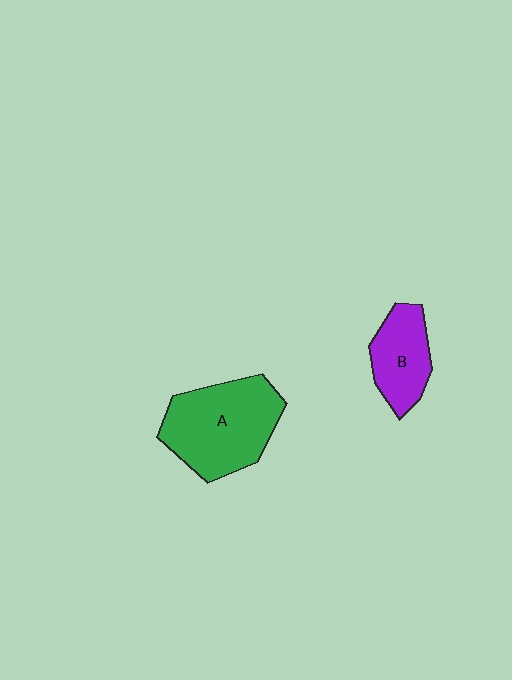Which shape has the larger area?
Shape A (green).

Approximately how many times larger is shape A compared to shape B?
Approximately 1.8 times.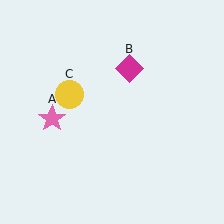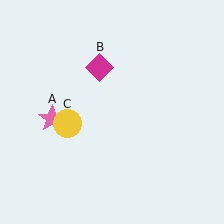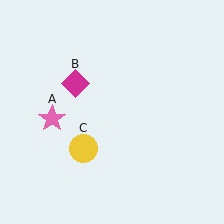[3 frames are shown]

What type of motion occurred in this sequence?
The magenta diamond (object B), yellow circle (object C) rotated counterclockwise around the center of the scene.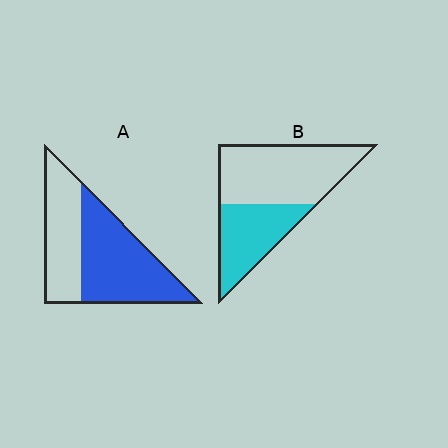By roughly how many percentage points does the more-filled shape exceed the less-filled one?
By roughly 20 percentage points (A over B).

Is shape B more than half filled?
No.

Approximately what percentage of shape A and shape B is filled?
A is approximately 60% and B is approximately 40%.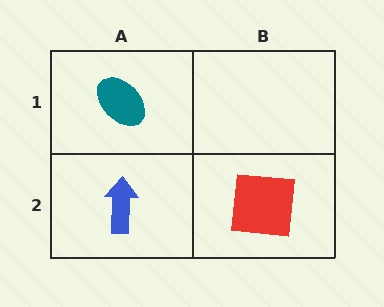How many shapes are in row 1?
1 shape.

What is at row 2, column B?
A red square.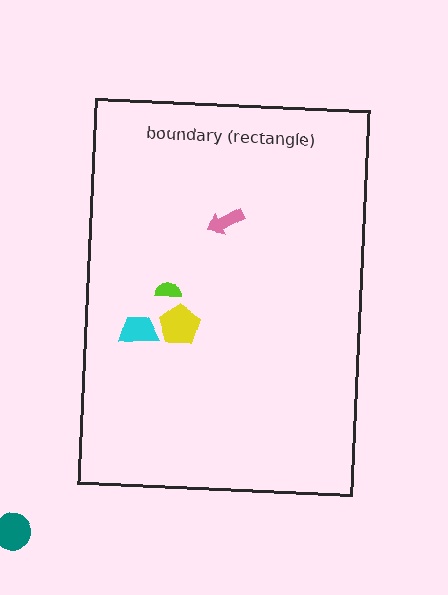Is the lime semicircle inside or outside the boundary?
Inside.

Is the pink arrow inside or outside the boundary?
Inside.